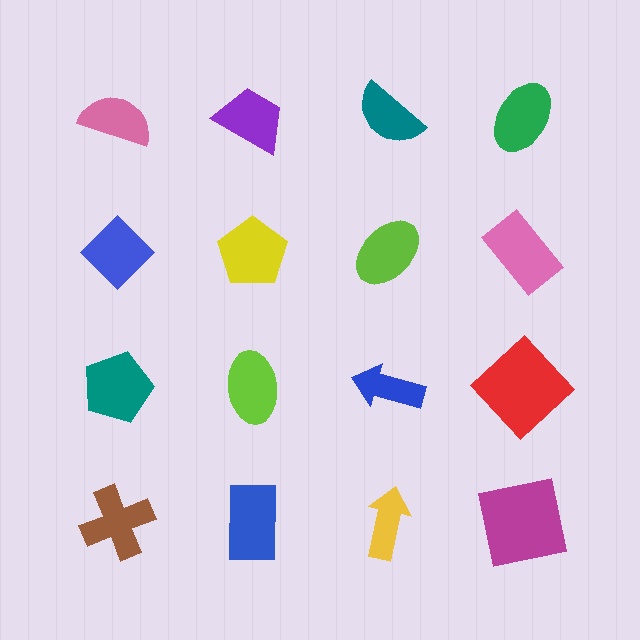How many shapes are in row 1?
4 shapes.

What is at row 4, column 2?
A blue rectangle.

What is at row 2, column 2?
A yellow pentagon.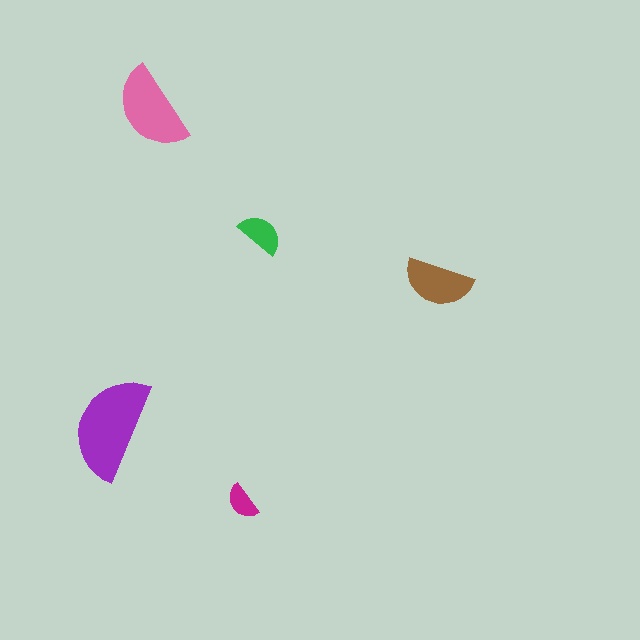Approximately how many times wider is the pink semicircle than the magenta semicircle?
About 2.5 times wider.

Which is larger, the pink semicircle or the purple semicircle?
The purple one.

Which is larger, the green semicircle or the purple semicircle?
The purple one.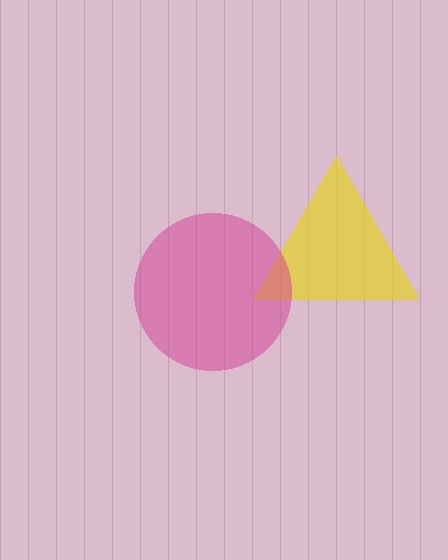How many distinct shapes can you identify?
There are 2 distinct shapes: a yellow triangle, a magenta circle.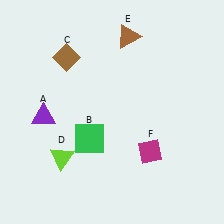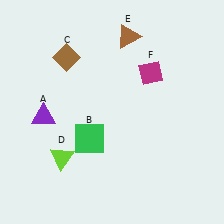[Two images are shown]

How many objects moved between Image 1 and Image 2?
1 object moved between the two images.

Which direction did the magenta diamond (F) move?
The magenta diamond (F) moved up.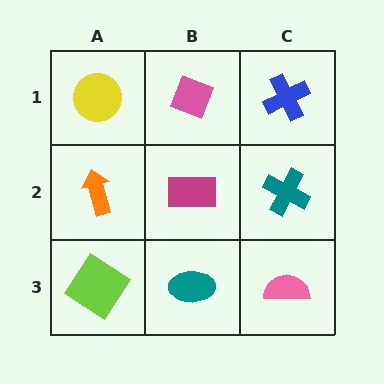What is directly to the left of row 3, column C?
A teal ellipse.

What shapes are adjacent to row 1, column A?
An orange arrow (row 2, column A), a pink diamond (row 1, column B).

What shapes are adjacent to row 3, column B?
A magenta rectangle (row 2, column B), a lime diamond (row 3, column A), a pink semicircle (row 3, column C).